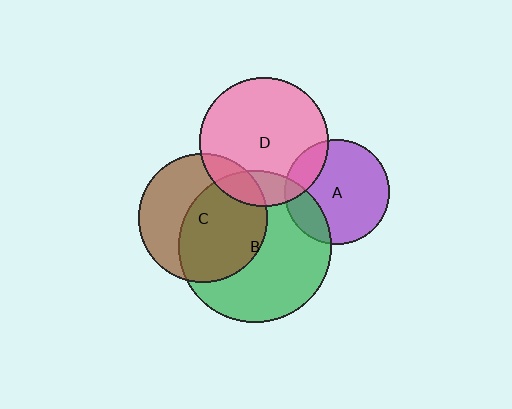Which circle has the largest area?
Circle B (green).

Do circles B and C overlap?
Yes.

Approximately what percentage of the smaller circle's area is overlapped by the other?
Approximately 55%.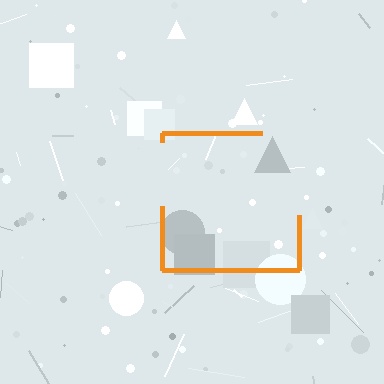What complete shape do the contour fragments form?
The contour fragments form a square.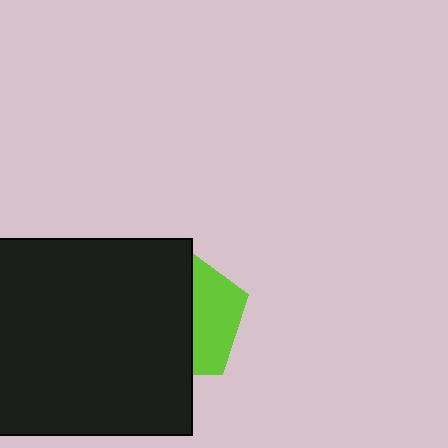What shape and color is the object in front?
The object in front is a black square.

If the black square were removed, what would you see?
You would see the complete lime pentagon.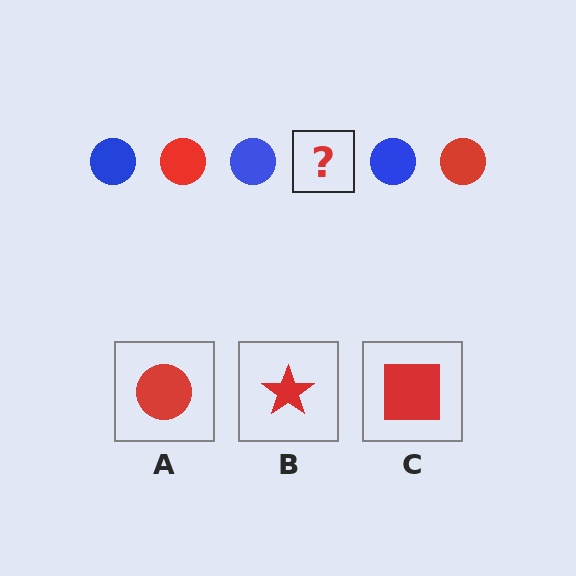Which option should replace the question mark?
Option A.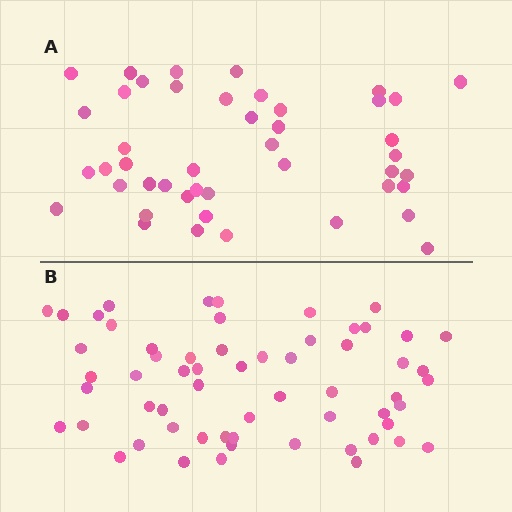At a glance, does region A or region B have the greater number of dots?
Region B (the bottom region) has more dots.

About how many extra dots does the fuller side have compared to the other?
Region B has approximately 15 more dots than region A.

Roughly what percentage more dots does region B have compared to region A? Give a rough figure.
About 35% more.